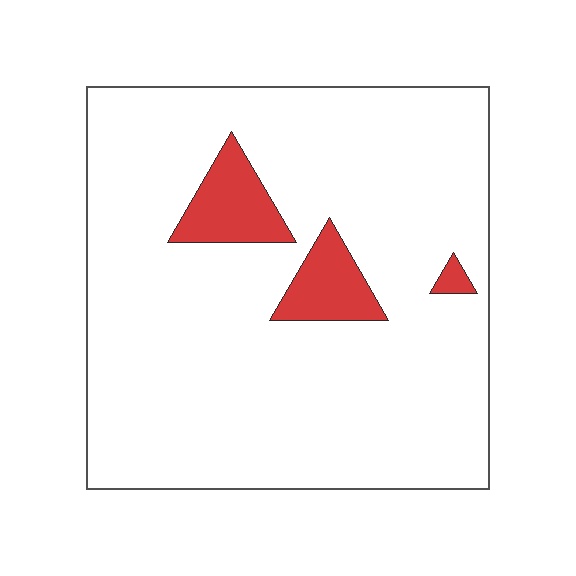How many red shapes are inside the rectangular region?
3.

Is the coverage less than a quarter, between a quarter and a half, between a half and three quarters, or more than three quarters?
Less than a quarter.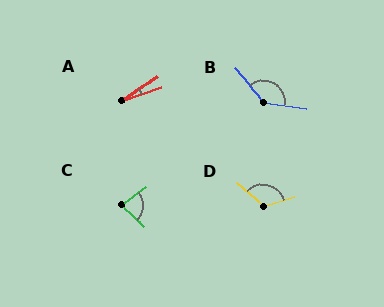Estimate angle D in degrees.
Approximately 122 degrees.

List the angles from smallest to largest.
A (16°), C (79°), D (122°), B (137°).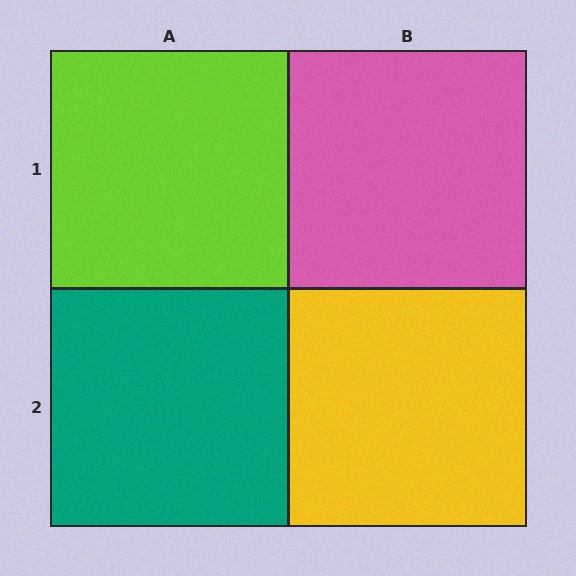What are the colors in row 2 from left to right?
Teal, yellow.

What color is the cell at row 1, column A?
Lime.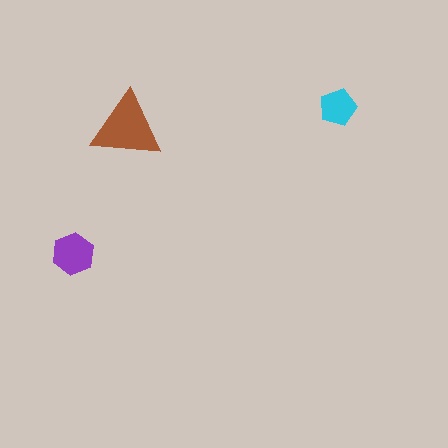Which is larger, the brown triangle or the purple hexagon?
The brown triangle.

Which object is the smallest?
The cyan pentagon.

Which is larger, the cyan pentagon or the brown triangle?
The brown triangle.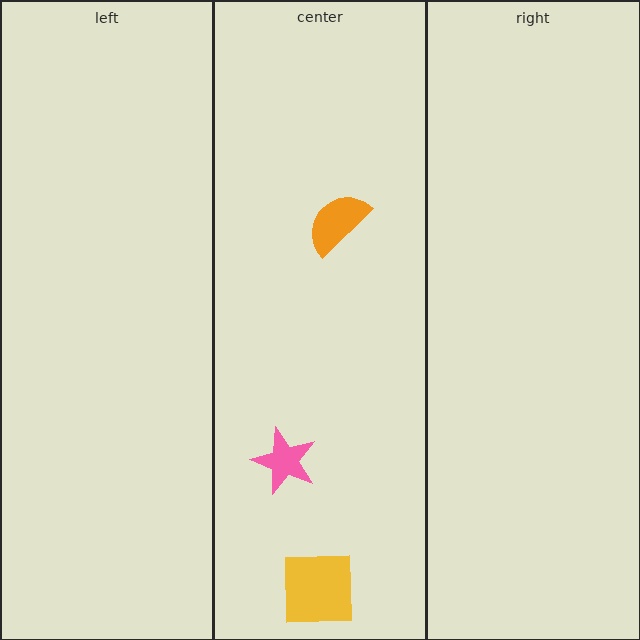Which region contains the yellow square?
The center region.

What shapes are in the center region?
The pink star, the yellow square, the orange semicircle.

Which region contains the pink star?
The center region.